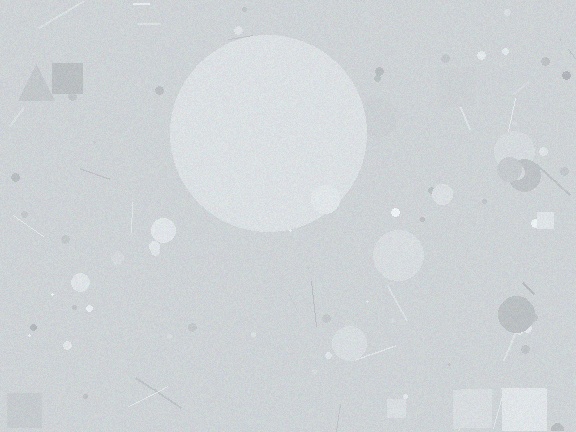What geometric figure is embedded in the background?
A circle is embedded in the background.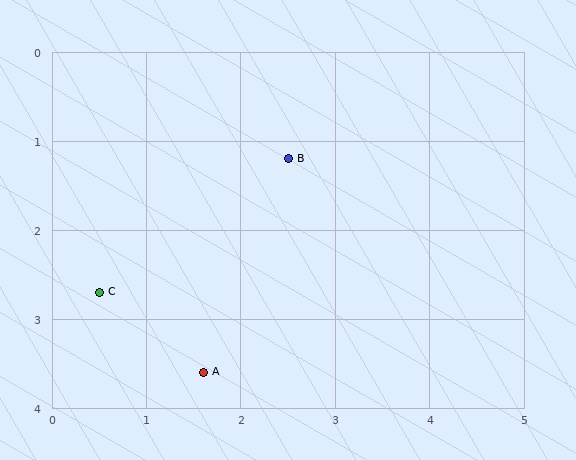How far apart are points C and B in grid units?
Points C and B are about 2.5 grid units apart.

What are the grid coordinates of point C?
Point C is at approximately (0.5, 2.7).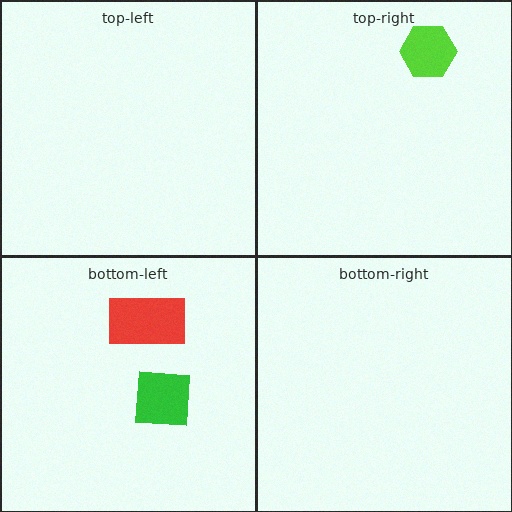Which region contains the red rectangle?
The bottom-left region.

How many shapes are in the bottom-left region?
2.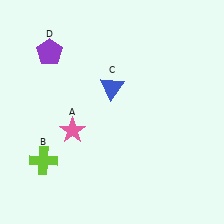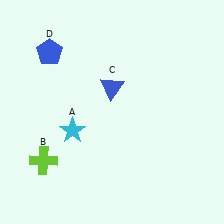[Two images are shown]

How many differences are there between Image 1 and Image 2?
There are 2 differences between the two images.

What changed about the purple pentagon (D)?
In Image 1, D is purple. In Image 2, it changed to blue.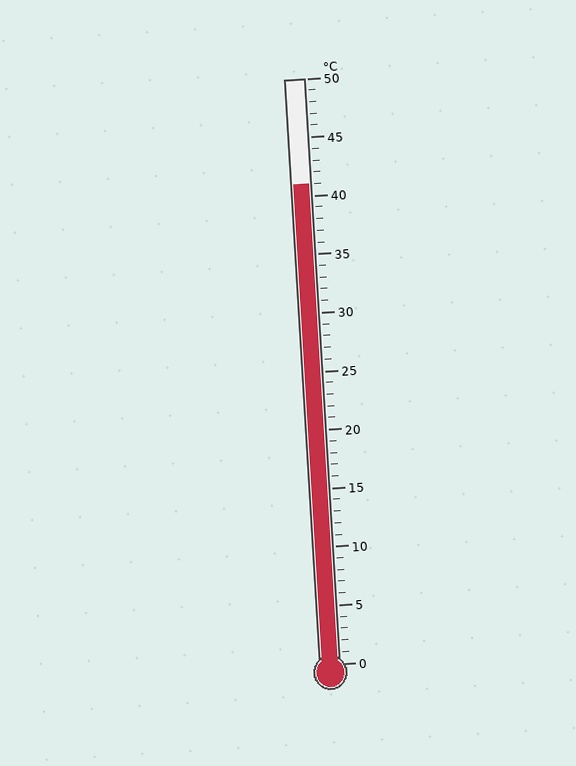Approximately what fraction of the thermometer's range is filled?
The thermometer is filled to approximately 80% of its range.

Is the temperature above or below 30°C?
The temperature is above 30°C.